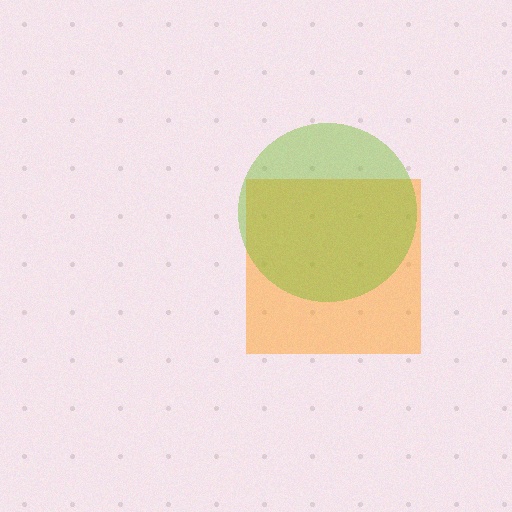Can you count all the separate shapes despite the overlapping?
Yes, there are 2 separate shapes.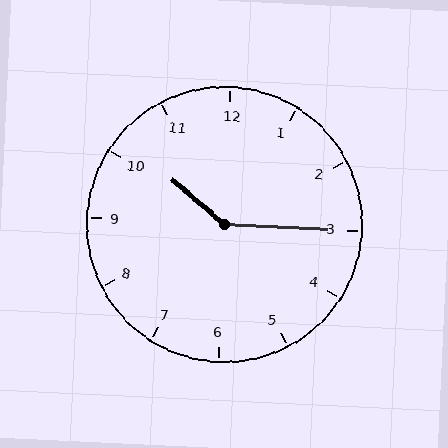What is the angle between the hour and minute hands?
Approximately 142 degrees.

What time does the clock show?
10:15.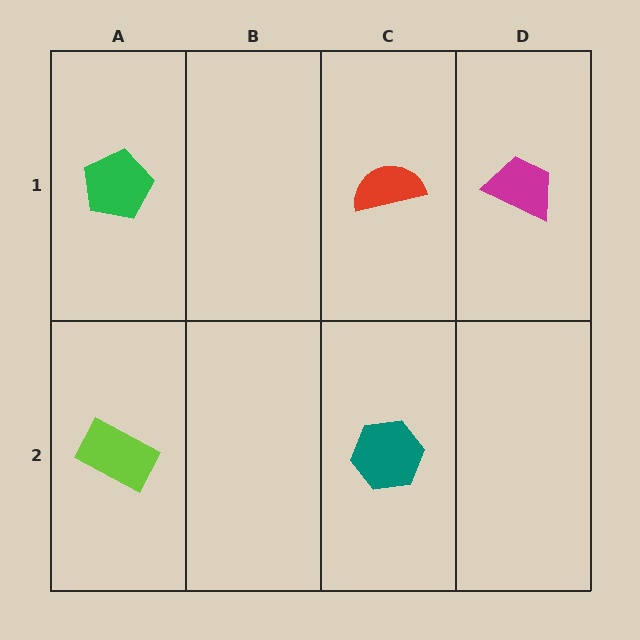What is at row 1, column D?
A magenta trapezoid.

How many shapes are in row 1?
3 shapes.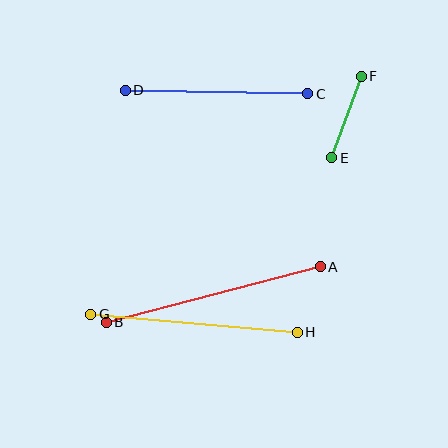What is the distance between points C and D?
The distance is approximately 183 pixels.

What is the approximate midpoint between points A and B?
The midpoint is at approximately (213, 295) pixels.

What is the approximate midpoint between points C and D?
The midpoint is at approximately (216, 92) pixels.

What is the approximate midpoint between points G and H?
The midpoint is at approximately (194, 323) pixels.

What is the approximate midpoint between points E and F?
The midpoint is at approximately (346, 117) pixels.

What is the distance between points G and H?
The distance is approximately 208 pixels.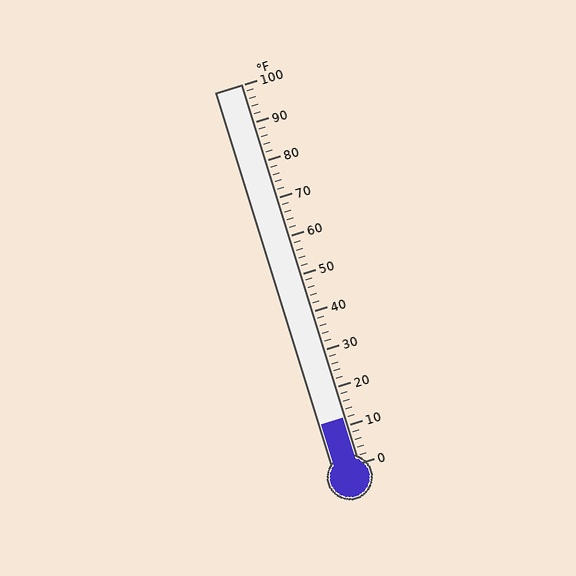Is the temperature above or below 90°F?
The temperature is below 90°F.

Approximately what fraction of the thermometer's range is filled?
The thermometer is filled to approximately 10% of its range.